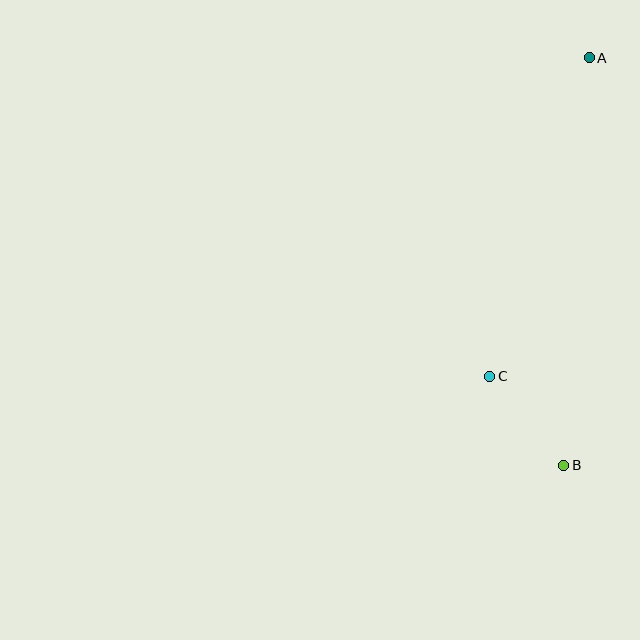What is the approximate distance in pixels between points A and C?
The distance between A and C is approximately 334 pixels.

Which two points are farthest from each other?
Points A and B are farthest from each other.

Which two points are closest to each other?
Points B and C are closest to each other.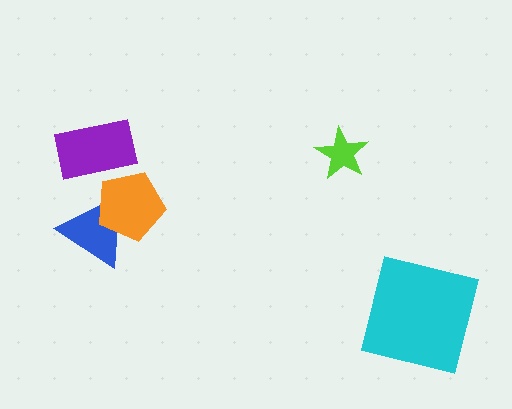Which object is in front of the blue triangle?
The orange pentagon is in front of the blue triangle.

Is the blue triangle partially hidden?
Yes, it is partially covered by another shape.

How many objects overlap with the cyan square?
0 objects overlap with the cyan square.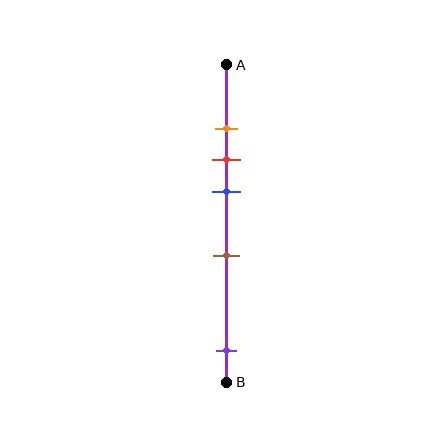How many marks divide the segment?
There are 5 marks dividing the segment.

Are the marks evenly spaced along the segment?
No, the marks are not evenly spaced.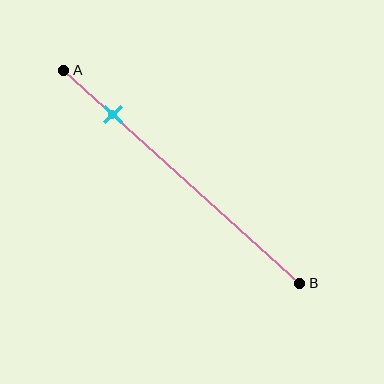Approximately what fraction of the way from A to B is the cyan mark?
The cyan mark is approximately 20% of the way from A to B.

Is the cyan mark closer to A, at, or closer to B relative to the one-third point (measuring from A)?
The cyan mark is closer to point A than the one-third point of segment AB.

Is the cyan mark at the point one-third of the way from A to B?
No, the mark is at about 20% from A, not at the 33% one-third point.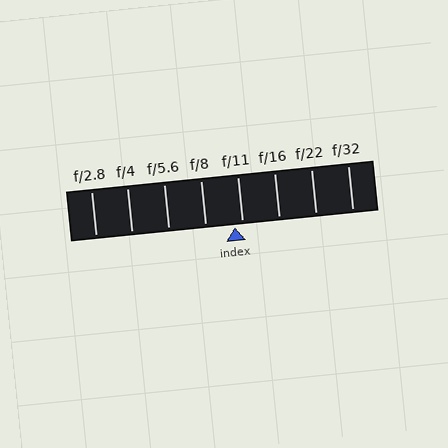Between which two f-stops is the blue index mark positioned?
The index mark is between f/8 and f/11.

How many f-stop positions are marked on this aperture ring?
There are 8 f-stop positions marked.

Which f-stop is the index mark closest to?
The index mark is closest to f/11.